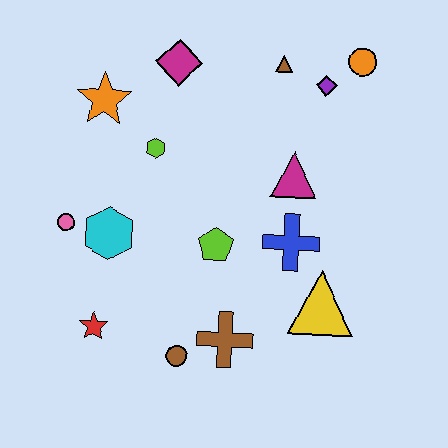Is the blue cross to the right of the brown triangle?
Yes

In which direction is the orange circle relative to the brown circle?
The orange circle is above the brown circle.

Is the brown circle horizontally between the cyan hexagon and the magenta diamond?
No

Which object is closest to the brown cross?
The brown circle is closest to the brown cross.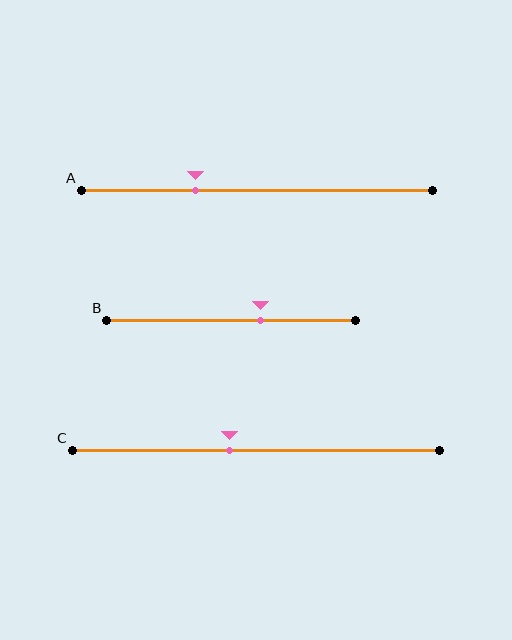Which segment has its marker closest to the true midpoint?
Segment C has its marker closest to the true midpoint.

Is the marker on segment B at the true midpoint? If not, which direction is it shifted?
No, the marker on segment B is shifted to the right by about 12% of the segment length.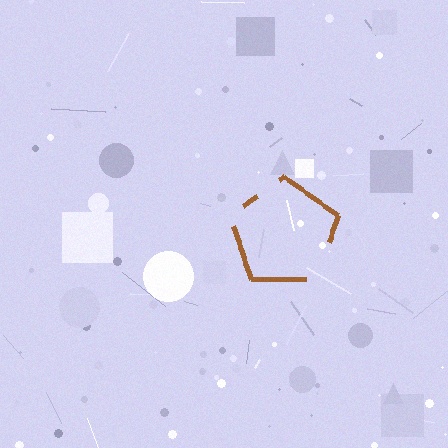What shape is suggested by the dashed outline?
The dashed outline suggests a pentagon.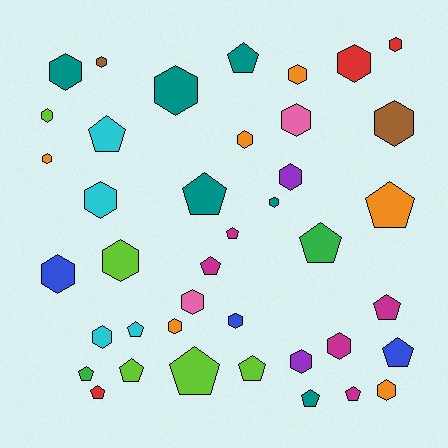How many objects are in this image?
There are 40 objects.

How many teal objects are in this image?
There are 6 teal objects.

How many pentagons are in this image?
There are 17 pentagons.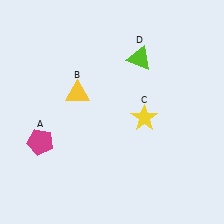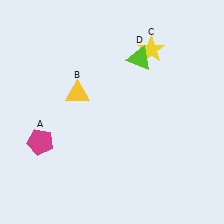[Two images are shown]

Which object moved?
The yellow star (C) moved up.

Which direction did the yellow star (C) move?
The yellow star (C) moved up.